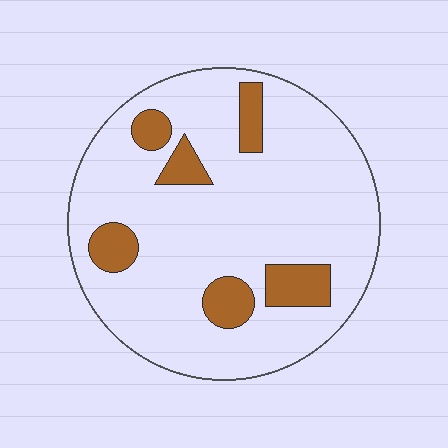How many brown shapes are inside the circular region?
6.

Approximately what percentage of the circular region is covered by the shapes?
Approximately 15%.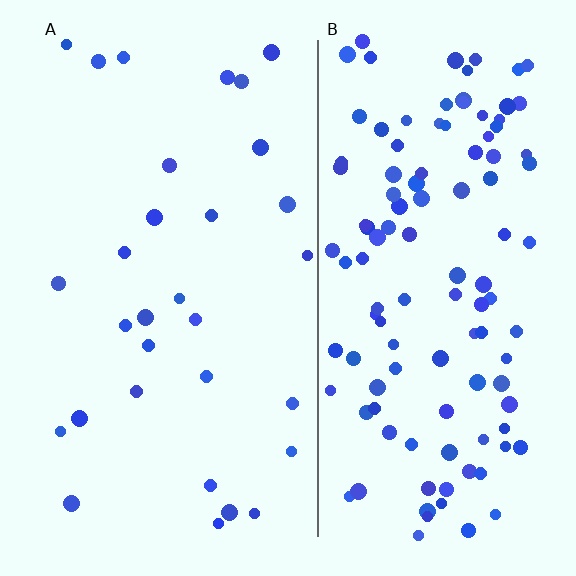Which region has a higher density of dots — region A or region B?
B (the right).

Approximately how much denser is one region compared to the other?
Approximately 3.8× — region B over region A.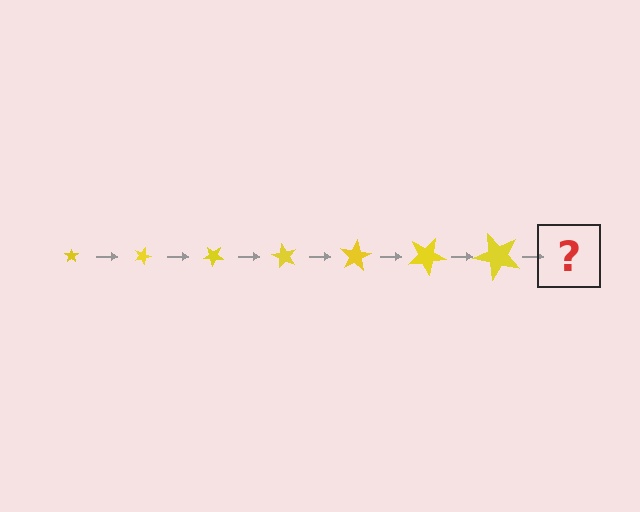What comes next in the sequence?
The next element should be a star, larger than the previous one and rotated 140 degrees from the start.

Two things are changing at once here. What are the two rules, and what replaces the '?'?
The two rules are that the star grows larger each step and it rotates 20 degrees each step. The '?' should be a star, larger than the previous one and rotated 140 degrees from the start.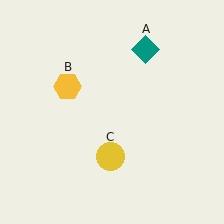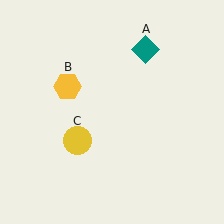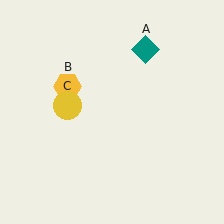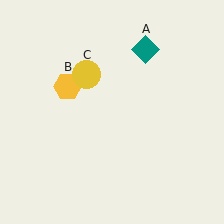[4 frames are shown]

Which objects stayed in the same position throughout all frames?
Teal diamond (object A) and yellow hexagon (object B) remained stationary.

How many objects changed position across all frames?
1 object changed position: yellow circle (object C).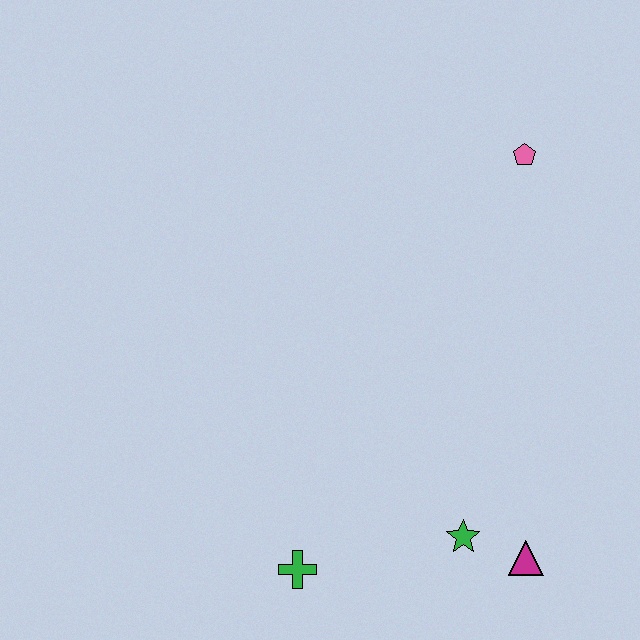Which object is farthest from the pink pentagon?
The green cross is farthest from the pink pentagon.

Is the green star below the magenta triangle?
No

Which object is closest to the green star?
The magenta triangle is closest to the green star.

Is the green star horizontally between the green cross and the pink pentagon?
Yes